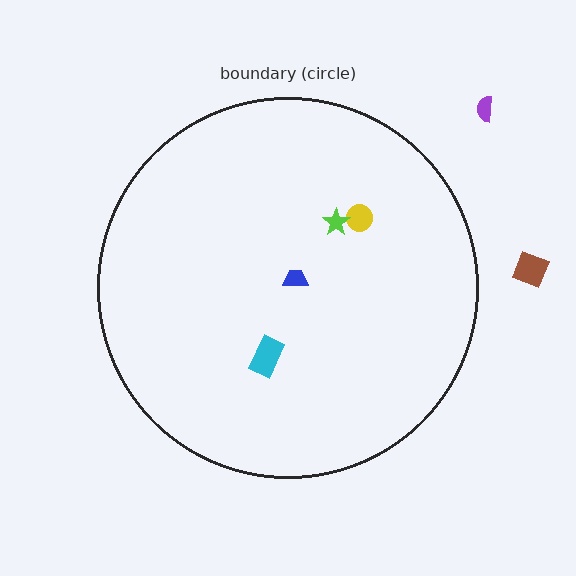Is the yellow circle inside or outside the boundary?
Inside.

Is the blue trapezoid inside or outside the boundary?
Inside.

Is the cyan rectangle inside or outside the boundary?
Inside.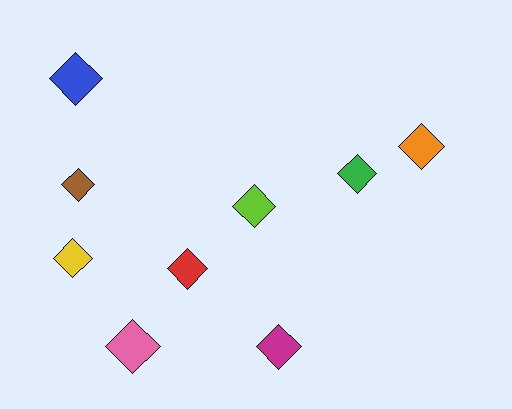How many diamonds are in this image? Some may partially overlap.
There are 9 diamonds.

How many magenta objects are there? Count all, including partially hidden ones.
There is 1 magenta object.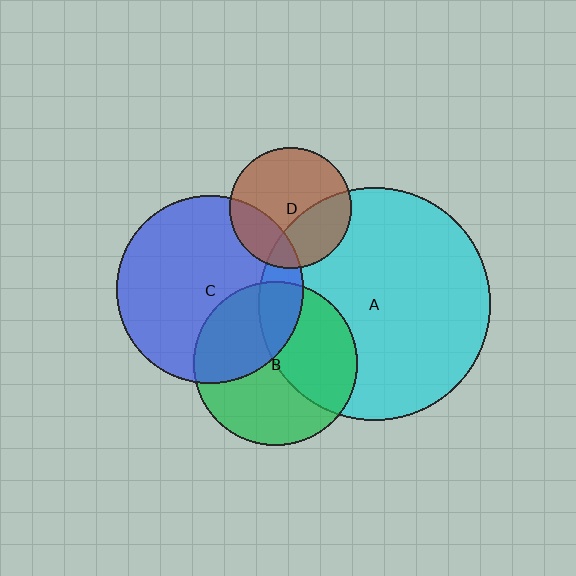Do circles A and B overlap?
Yes.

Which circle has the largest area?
Circle A (cyan).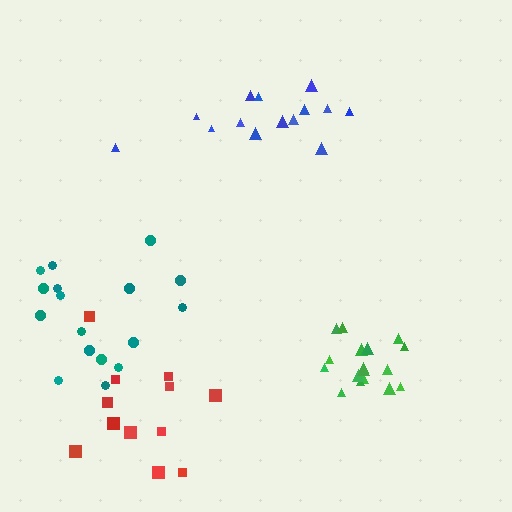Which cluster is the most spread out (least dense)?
Red.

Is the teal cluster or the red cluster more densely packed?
Teal.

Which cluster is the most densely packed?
Green.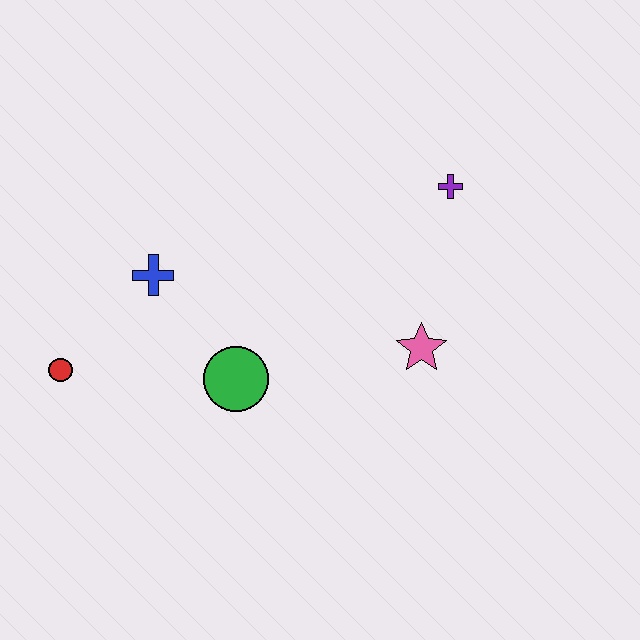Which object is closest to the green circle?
The blue cross is closest to the green circle.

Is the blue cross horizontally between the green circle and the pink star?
No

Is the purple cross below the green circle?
No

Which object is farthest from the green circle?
The purple cross is farthest from the green circle.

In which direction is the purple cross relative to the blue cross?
The purple cross is to the right of the blue cross.